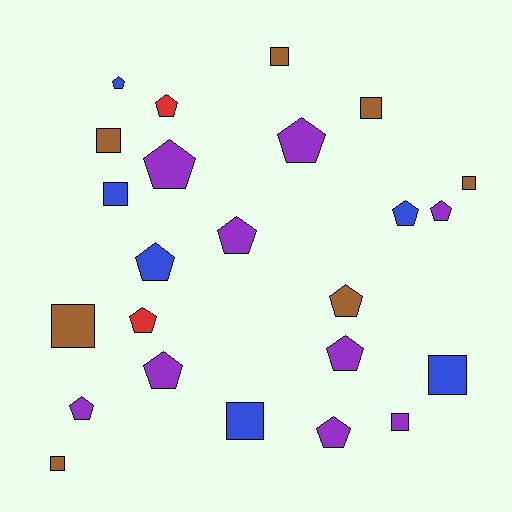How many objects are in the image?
There are 24 objects.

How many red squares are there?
There are no red squares.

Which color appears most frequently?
Purple, with 9 objects.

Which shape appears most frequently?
Pentagon, with 14 objects.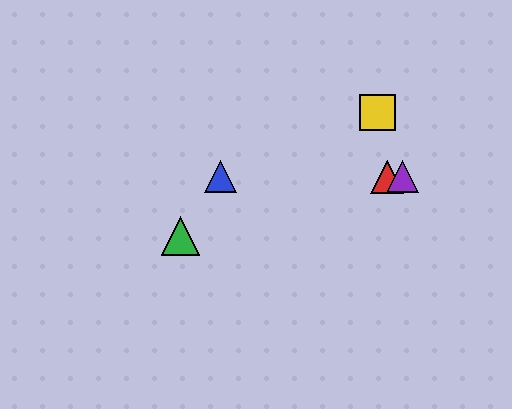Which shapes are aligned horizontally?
The red triangle, the blue triangle, the purple triangle are aligned horizontally.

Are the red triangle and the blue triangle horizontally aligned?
Yes, both are at y≈177.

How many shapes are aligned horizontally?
3 shapes (the red triangle, the blue triangle, the purple triangle) are aligned horizontally.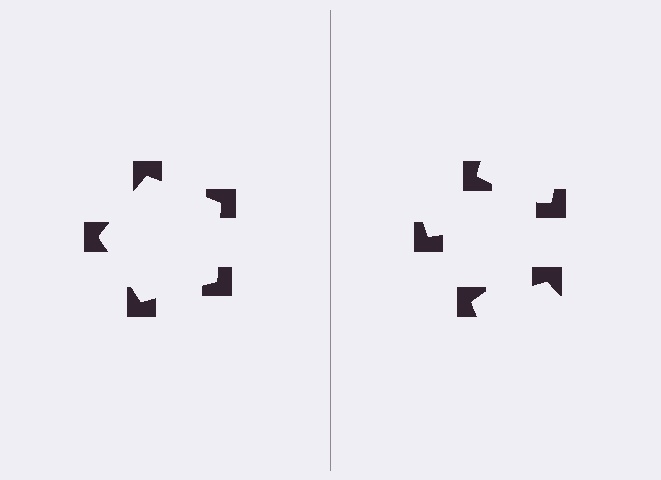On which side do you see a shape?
An illusory pentagon appears on the left side. On the right side the wedge cuts are rotated, so no coherent shape forms.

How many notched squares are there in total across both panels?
10 — 5 on each side.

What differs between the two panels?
The notched squares are positioned identically on both sides; only the wedge orientations differ. On the left they align to a pentagon; on the right they are misaligned.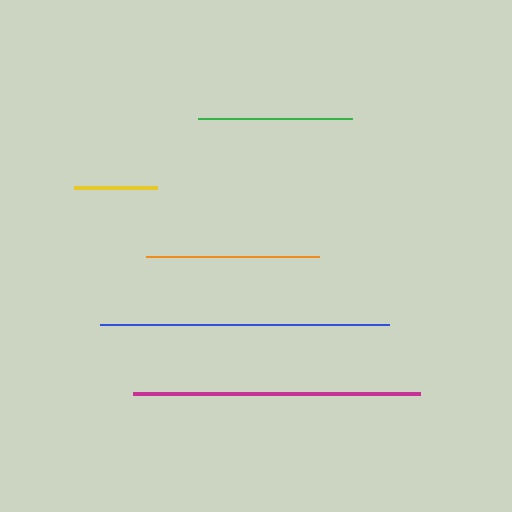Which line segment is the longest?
The blue line is the longest at approximately 289 pixels.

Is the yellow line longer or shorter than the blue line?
The blue line is longer than the yellow line.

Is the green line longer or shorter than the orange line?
The orange line is longer than the green line.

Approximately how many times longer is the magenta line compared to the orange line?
The magenta line is approximately 1.7 times the length of the orange line.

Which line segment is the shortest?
The yellow line is the shortest at approximately 83 pixels.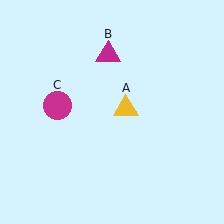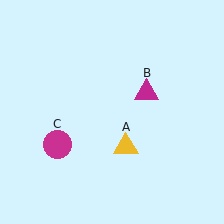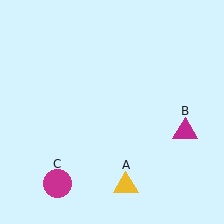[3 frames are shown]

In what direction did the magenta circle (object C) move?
The magenta circle (object C) moved down.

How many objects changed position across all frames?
3 objects changed position: yellow triangle (object A), magenta triangle (object B), magenta circle (object C).